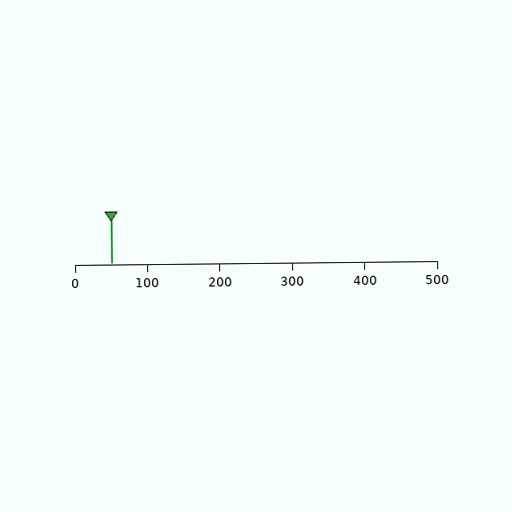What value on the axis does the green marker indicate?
The marker indicates approximately 50.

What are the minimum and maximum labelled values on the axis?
The axis runs from 0 to 500.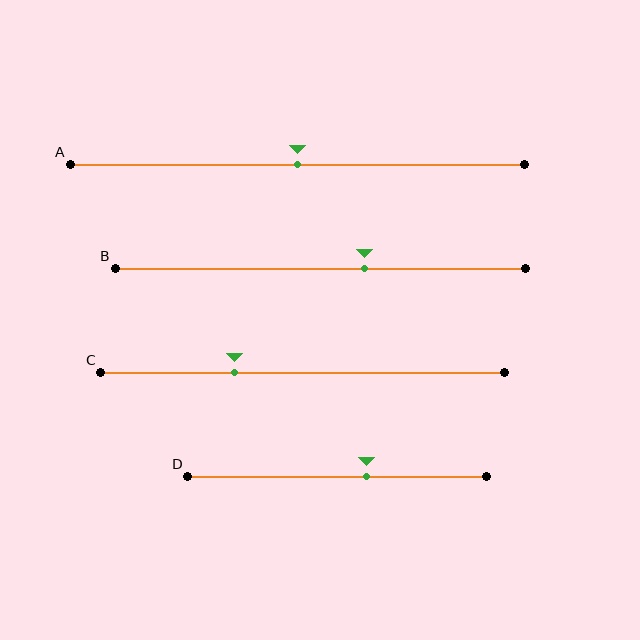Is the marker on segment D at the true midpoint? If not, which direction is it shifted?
No, the marker on segment D is shifted to the right by about 10% of the segment length.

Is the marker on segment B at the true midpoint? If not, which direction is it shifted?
No, the marker on segment B is shifted to the right by about 11% of the segment length.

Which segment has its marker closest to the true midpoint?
Segment A has its marker closest to the true midpoint.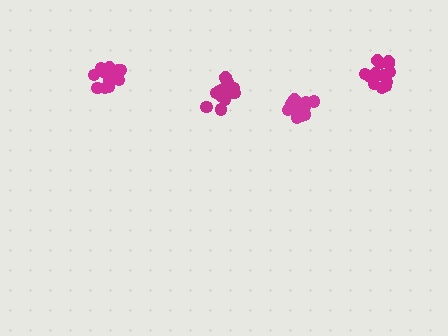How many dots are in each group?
Group 1: 16 dots, Group 2: 13 dots, Group 3: 14 dots, Group 4: 13 dots (56 total).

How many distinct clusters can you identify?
There are 4 distinct clusters.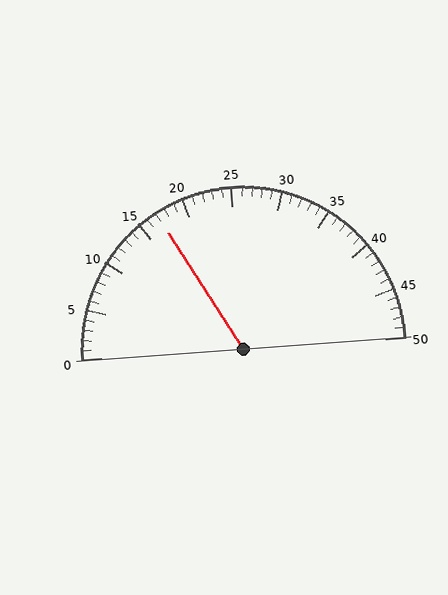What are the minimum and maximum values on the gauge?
The gauge ranges from 0 to 50.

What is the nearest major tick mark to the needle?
The nearest major tick mark is 15.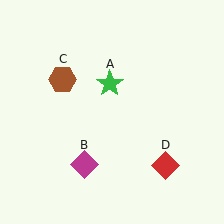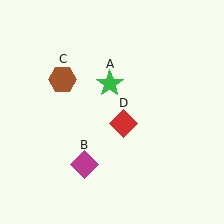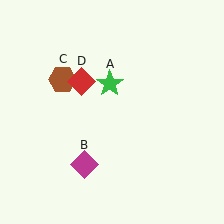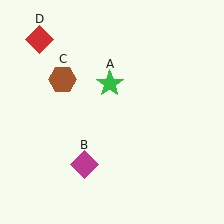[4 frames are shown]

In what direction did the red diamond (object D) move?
The red diamond (object D) moved up and to the left.